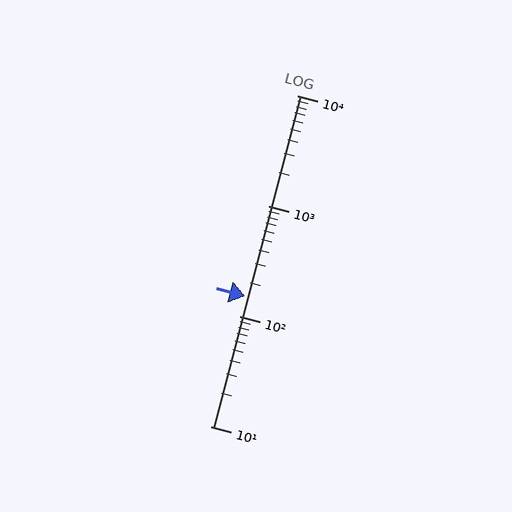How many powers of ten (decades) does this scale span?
The scale spans 3 decades, from 10 to 10000.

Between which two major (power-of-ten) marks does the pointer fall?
The pointer is between 100 and 1000.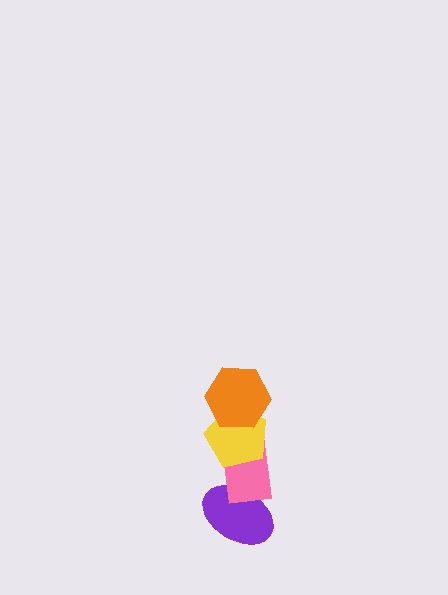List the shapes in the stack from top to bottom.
From top to bottom: the orange hexagon, the yellow pentagon, the pink rectangle, the purple ellipse.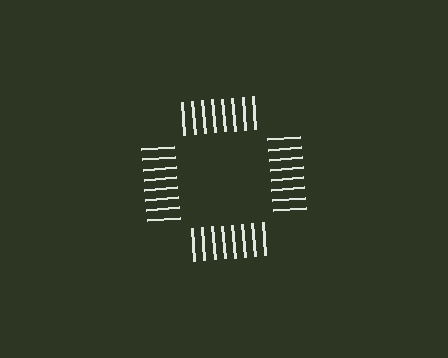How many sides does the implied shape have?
4 sides — the line-ends trace a square.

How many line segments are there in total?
32 — 8 along each of the 4 edges.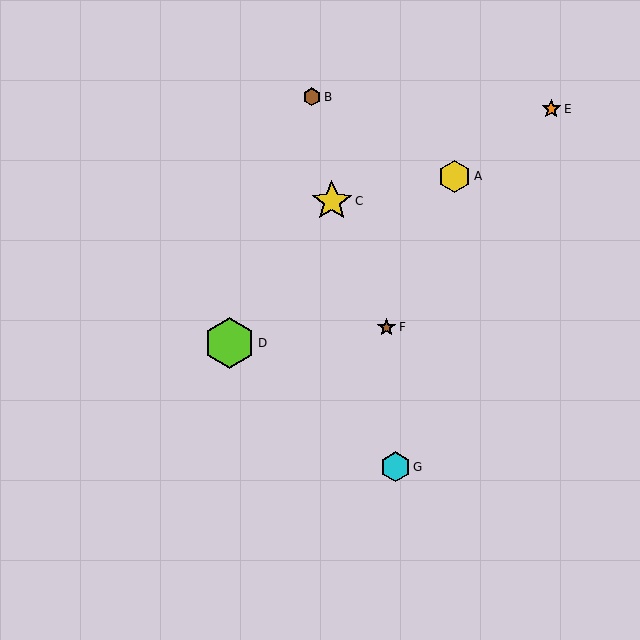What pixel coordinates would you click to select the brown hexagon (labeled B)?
Click at (312, 97) to select the brown hexagon B.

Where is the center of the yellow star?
The center of the yellow star is at (332, 201).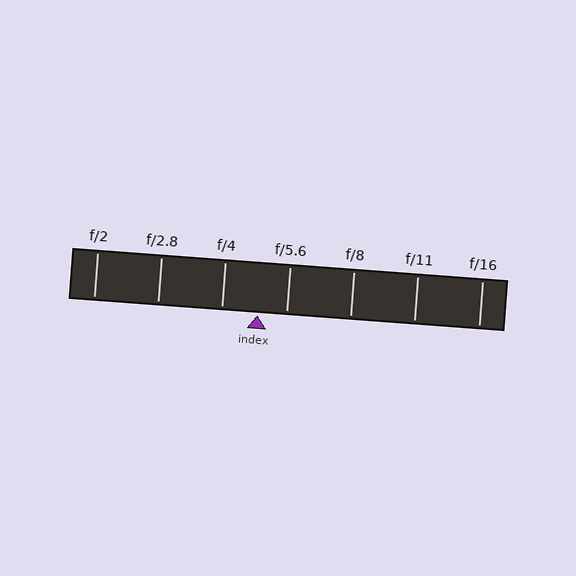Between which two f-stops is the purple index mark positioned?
The index mark is between f/4 and f/5.6.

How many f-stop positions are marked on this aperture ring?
There are 7 f-stop positions marked.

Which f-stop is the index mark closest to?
The index mark is closest to f/5.6.